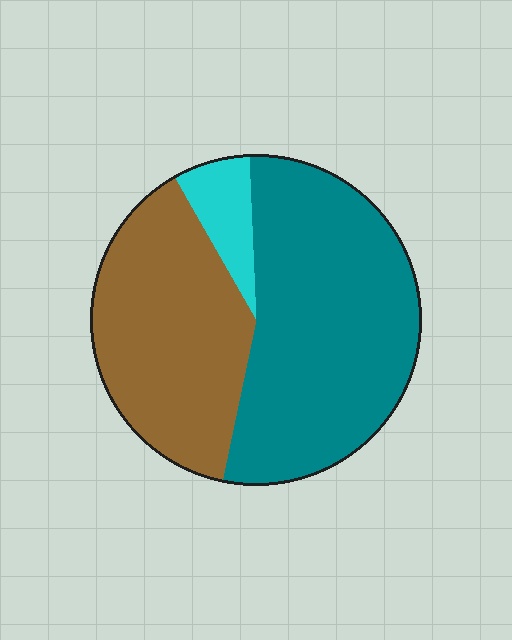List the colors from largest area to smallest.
From largest to smallest: teal, brown, cyan.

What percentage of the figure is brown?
Brown covers roughly 40% of the figure.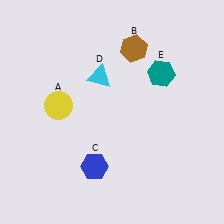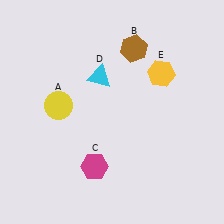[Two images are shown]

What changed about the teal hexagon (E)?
In Image 1, E is teal. In Image 2, it changed to yellow.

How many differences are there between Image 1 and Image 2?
There are 2 differences between the two images.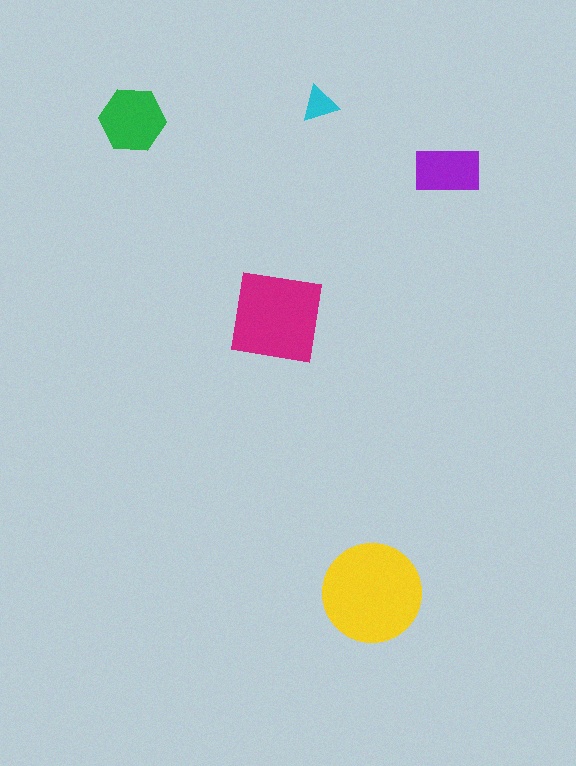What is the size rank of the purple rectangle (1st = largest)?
4th.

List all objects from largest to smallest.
The yellow circle, the magenta square, the green hexagon, the purple rectangle, the cyan triangle.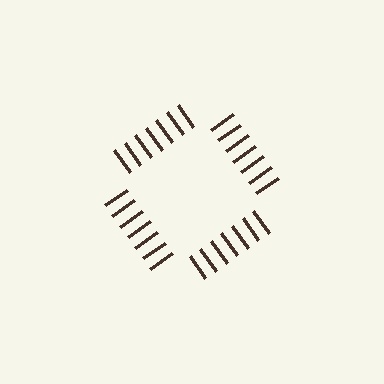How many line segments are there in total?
28 — 7 along each of the 4 edges.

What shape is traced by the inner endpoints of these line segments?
An illusory square — the line segments terminate on its edges but no continuous stroke is drawn.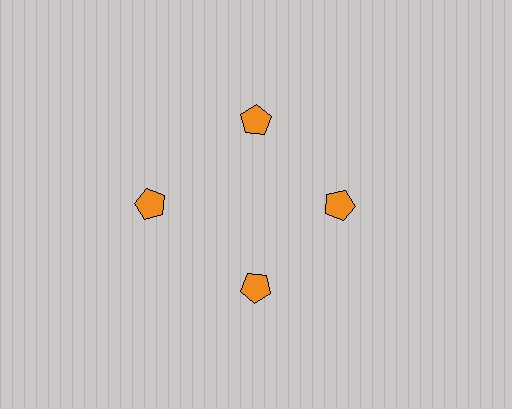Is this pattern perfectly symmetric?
No. The 4 orange pentagons are arranged in a ring, but one element near the 9 o'clock position is pushed outward from the center, breaking the 4-fold rotational symmetry.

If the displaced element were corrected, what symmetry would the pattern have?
It would have 4-fold rotational symmetry — the pattern would map onto itself every 90 degrees.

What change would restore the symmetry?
The symmetry would be restored by moving it inward, back onto the ring so that all 4 pentagons sit at equal angles and equal distance from the center.